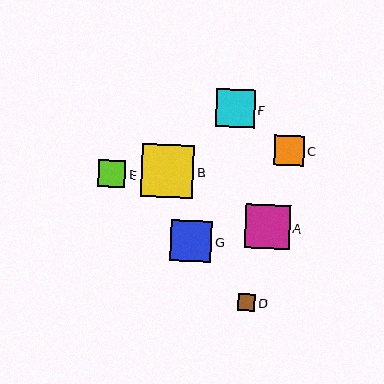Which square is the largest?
Square B is the largest with a size of approximately 53 pixels.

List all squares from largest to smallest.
From largest to smallest: B, A, G, F, C, E, D.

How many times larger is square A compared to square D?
Square A is approximately 2.7 times the size of square D.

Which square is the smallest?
Square D is the smallest with a size of approximately 17 pixels.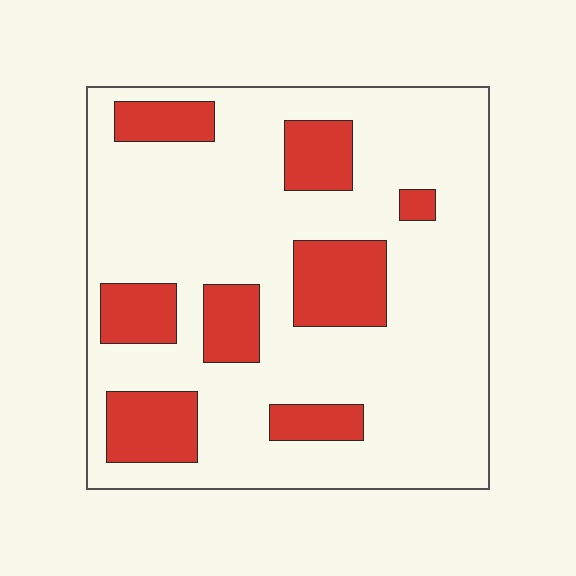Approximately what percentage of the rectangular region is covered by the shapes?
Approximately 25%.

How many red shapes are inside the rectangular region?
8.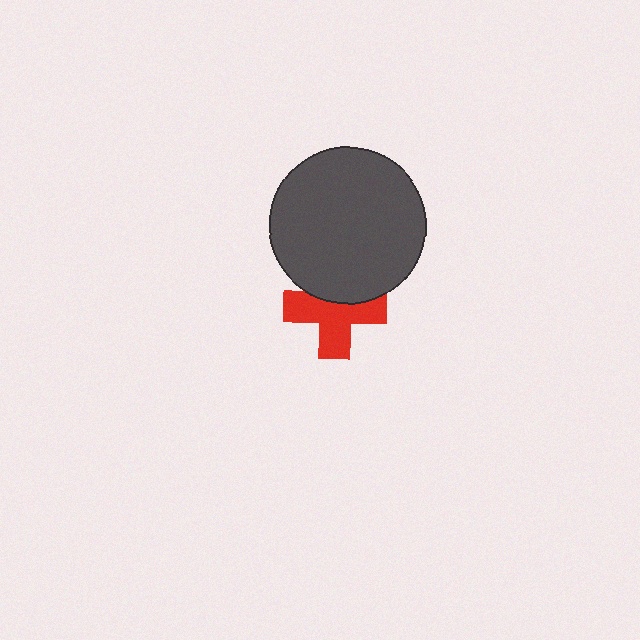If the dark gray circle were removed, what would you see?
You would see the complete red cross.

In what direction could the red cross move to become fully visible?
The red cross could move down. That would shift it out from behind the dark gray circle entirely.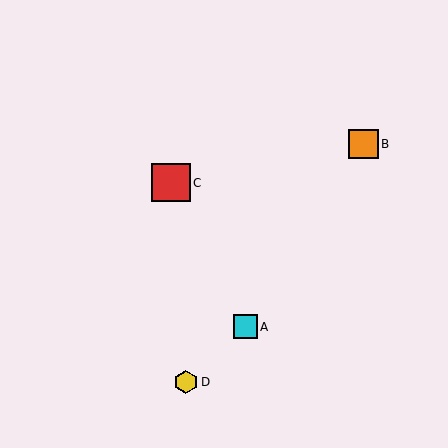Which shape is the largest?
The red square (labeled C) is the largest.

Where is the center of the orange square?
The center of the orange square is at (363, 144).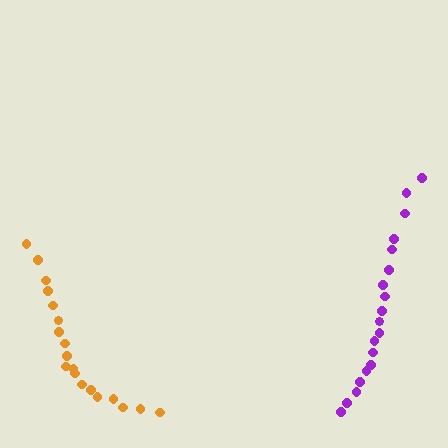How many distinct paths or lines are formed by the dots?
There are 2 distinct paths.